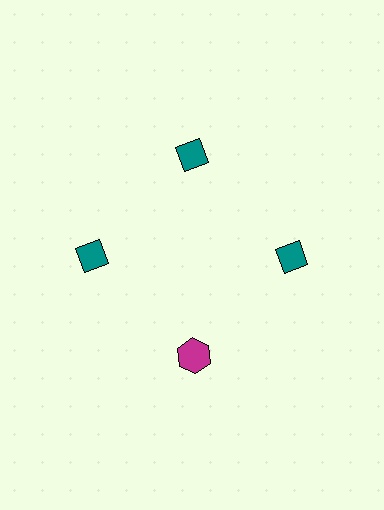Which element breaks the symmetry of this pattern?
The magenta hexagon at roughly the 6 o'clock position breaks the symmetry. All other shapes are teal diamonds.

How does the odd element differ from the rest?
It differs in both color (magenta instead of teal) and shape (hexagon instead of diamond).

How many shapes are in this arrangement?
There are 4 shapes arranged in a ring pattern.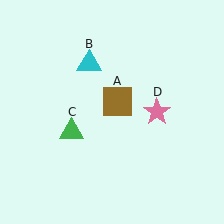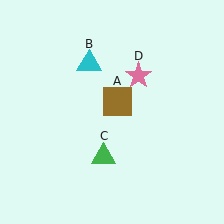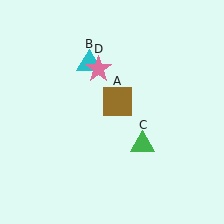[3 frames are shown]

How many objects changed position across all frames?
2 objects changed position: green triangle (object C), pink star (object D).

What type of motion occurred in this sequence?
The green triangle (object C), pink star (object D) rotated counterclockwise around the center of the scene.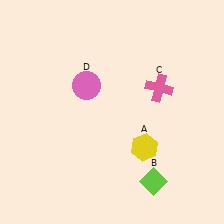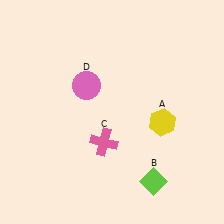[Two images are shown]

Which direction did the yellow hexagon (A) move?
The yellow hexagon (A) moved up.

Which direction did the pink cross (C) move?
The pink cross (C) moved left.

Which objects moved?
The objects that moved are: the yellow hexagon (A), the pink cross (C).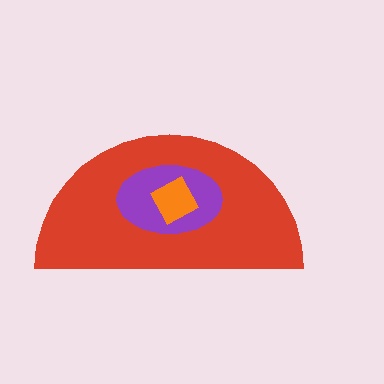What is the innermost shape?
The orange square.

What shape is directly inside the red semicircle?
The purple ellipse.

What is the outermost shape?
The red semicircle.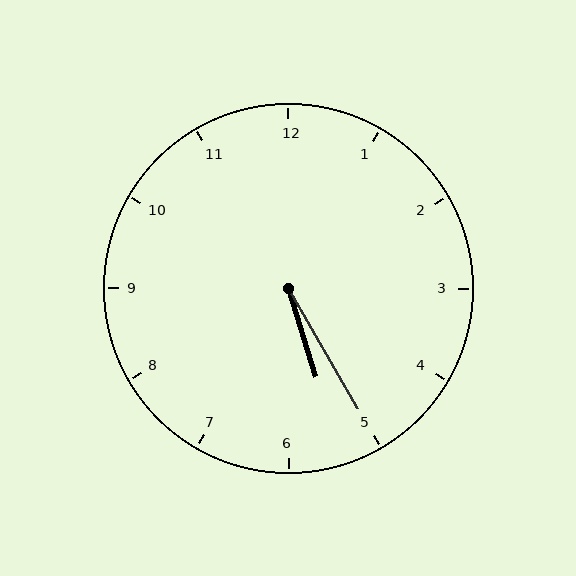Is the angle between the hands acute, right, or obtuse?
It is acute.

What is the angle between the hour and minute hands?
Approximately 12 degrees.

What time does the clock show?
5:25.